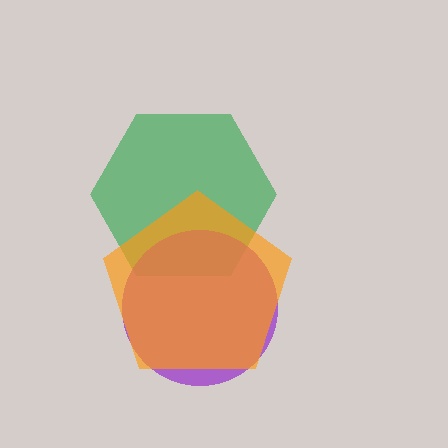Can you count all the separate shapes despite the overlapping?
Yes, there are 3 separate shapes.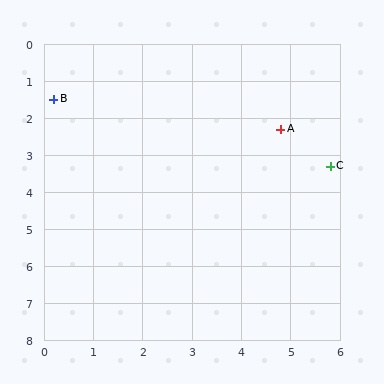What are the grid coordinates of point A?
Point A is at approximately (4.8, 2.3).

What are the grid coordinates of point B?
Point B is at approximately (0.2, 1.5).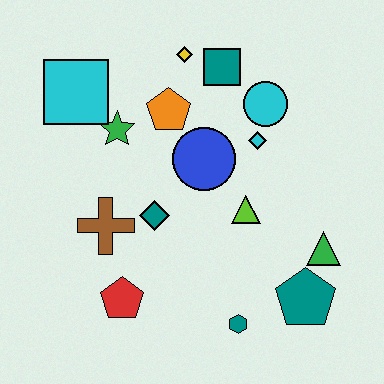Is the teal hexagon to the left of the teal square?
No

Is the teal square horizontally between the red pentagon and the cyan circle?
Yes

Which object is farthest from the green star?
The teal pentagon is farthest from the green star.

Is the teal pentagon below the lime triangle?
Yes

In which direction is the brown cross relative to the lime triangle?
The brown cross is to the left of the lime triangle.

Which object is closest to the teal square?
The yellow diamond is closest to the teal square.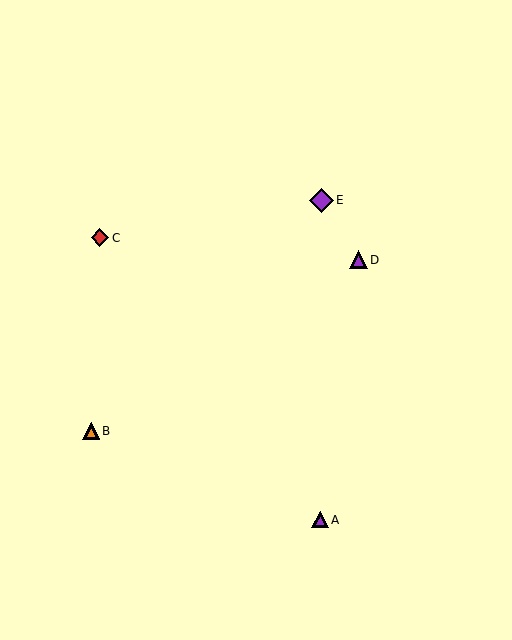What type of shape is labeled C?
Shape C is a red diamond.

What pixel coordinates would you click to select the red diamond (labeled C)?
Click at (100, 238) to select the red diamond C.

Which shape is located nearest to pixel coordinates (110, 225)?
The red diamond (labeled C) at (100, 238) is nearest to that location.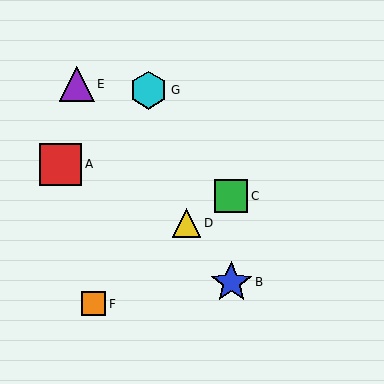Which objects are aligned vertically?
Objects B, C are aligned vertically.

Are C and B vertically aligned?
Yes, both are at x≈231.